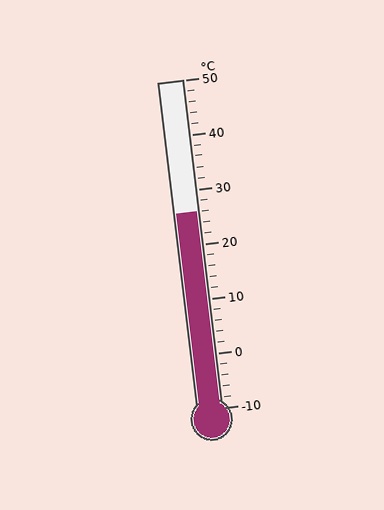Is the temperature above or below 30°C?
The temperature is below 30°C.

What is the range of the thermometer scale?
The thermometer scale ranges from -10°C to 50°C.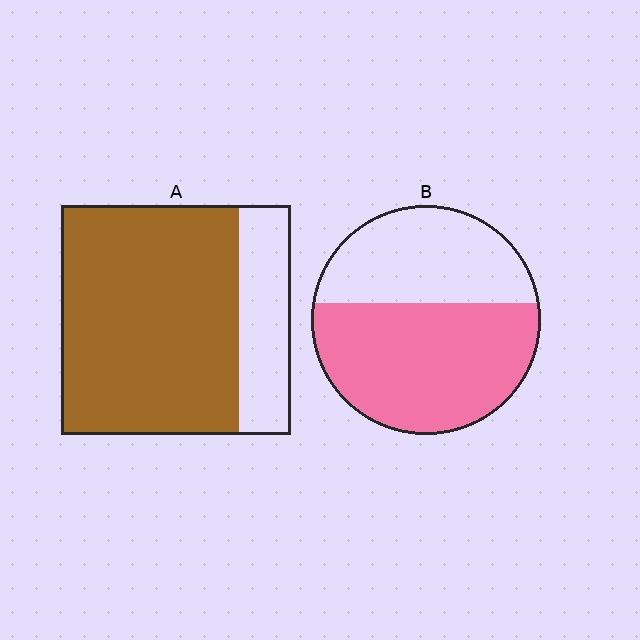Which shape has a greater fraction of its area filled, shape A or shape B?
Shape A.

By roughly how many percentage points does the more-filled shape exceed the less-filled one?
By roughly 20 percentage points (A over B).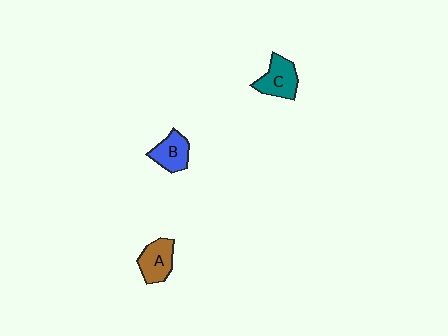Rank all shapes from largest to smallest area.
From largest to smallest: C (teal), A (brown), B (blue).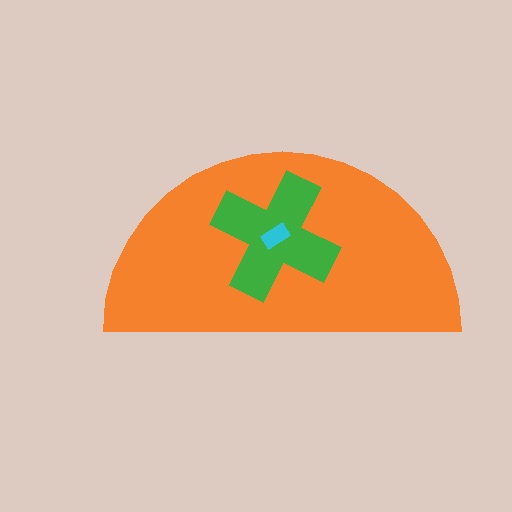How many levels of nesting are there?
3.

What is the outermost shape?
The orange semicircle.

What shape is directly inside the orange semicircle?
The green cross.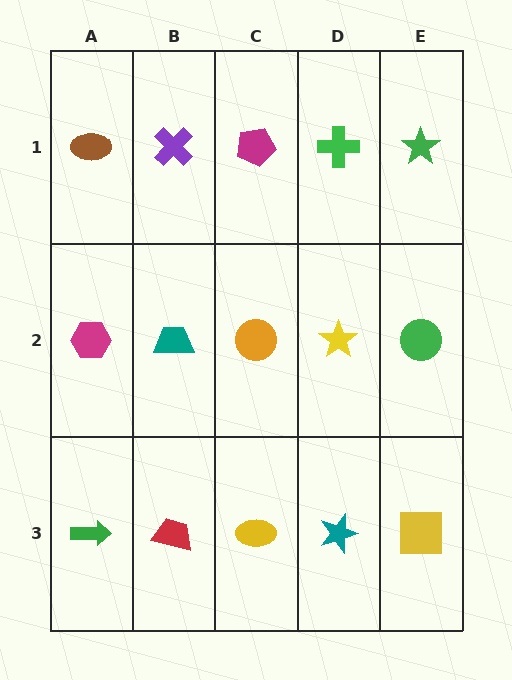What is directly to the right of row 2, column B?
An orange circle.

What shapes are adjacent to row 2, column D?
A green cross (row 1, column D), a teal star (row 3, column D), an orange circle (row 2, column C), a green circle (row 2, column E).